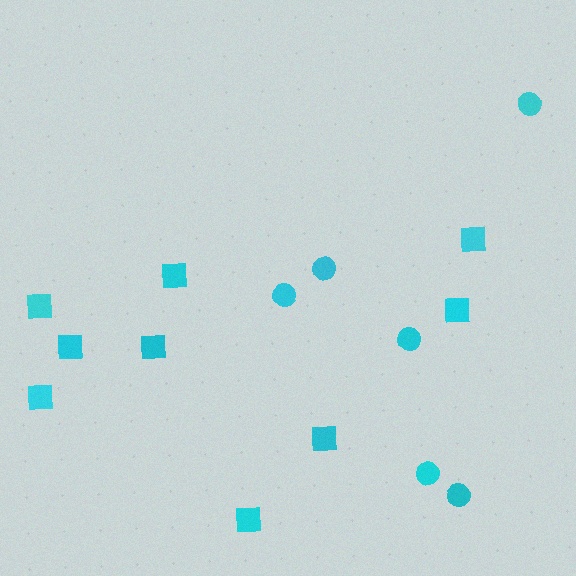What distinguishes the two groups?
There are 2 groups: one group of circles (6) and one group of squares (9).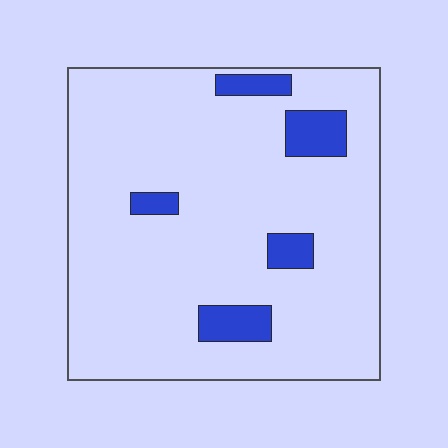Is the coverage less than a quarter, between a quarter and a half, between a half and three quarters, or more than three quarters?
Less than a quarter.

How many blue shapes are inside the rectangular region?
5.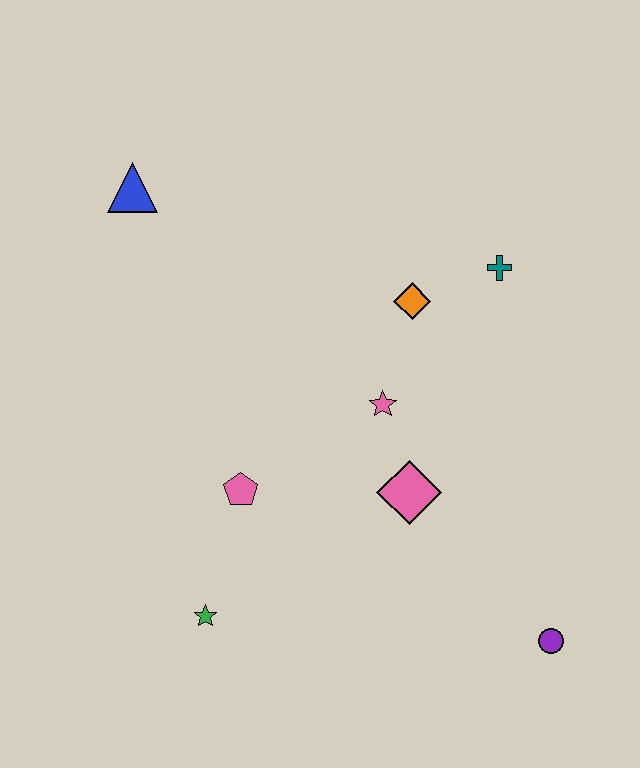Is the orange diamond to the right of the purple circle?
No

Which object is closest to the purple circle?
The pink diamond is closest to the purple circle.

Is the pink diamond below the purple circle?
No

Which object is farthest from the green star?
The teal cross is farthest from the green star.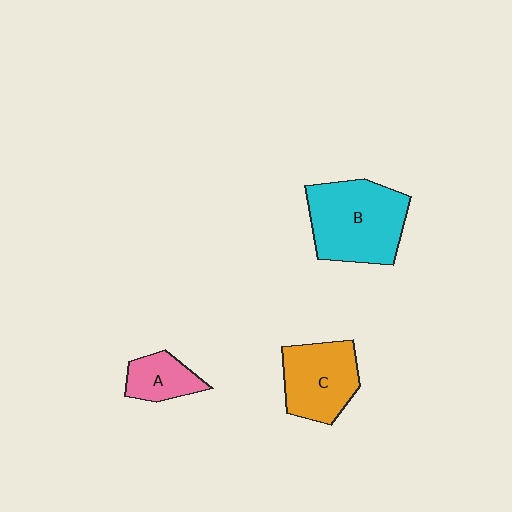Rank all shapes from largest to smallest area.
From largest to smallest: B (cyan), C (orange), A (pink).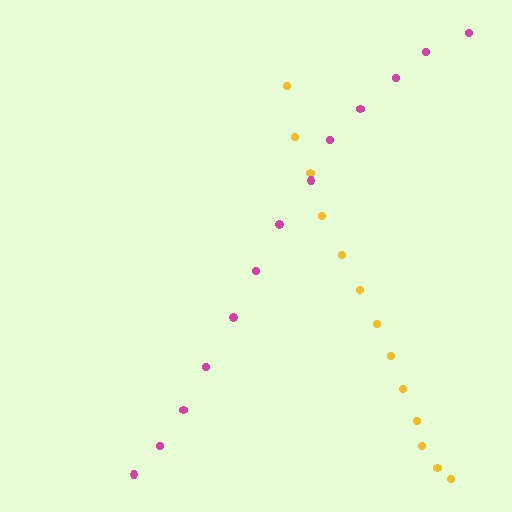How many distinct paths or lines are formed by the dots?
There are 2 distinct paths.